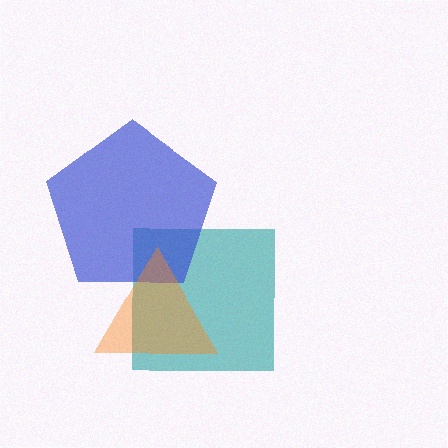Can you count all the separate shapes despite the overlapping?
Yes, there are 3 separate shapes.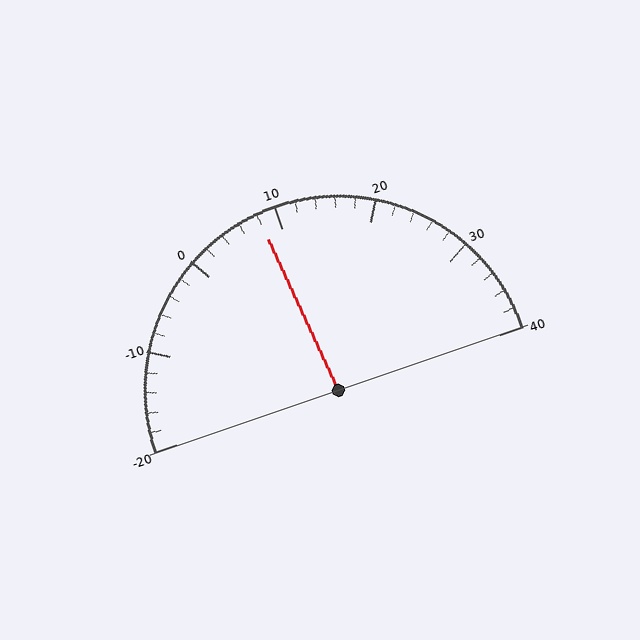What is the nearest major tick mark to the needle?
The nearest major tick mark is 10.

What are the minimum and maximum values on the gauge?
The gauge ranges from -20 to 40.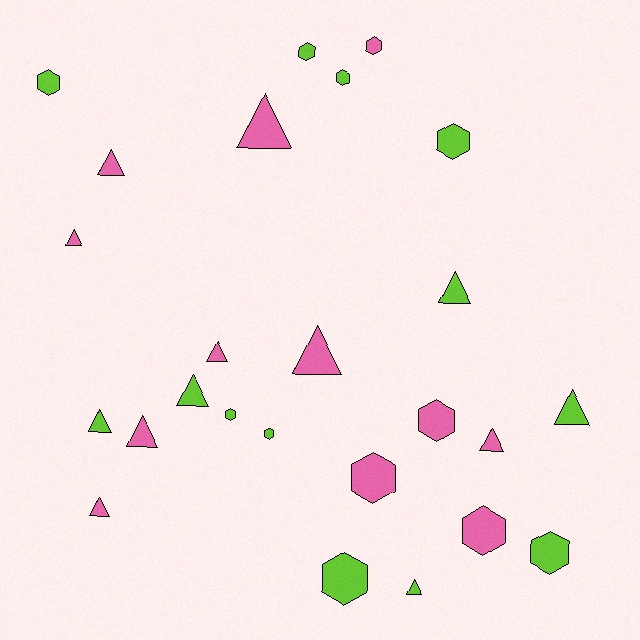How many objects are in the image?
There are 25 objects.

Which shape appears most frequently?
Triangle, with 13 objects.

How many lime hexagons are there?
There are 8 lime hexagons.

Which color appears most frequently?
Lime, with 13 objects.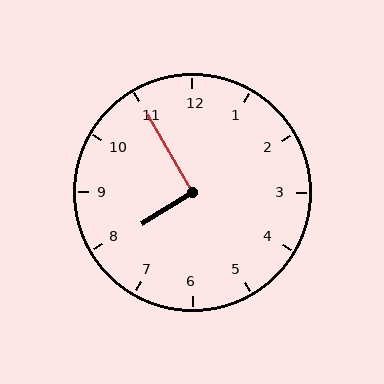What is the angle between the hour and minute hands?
Approximately 92 degrees.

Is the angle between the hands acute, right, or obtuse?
It is right.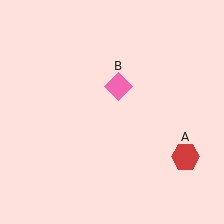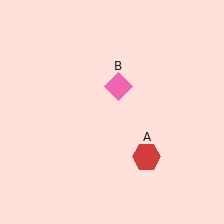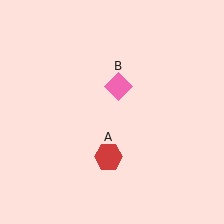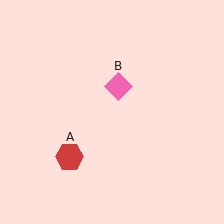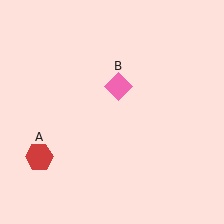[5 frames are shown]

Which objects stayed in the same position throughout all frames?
Pink diamond (object B) remained stationary.